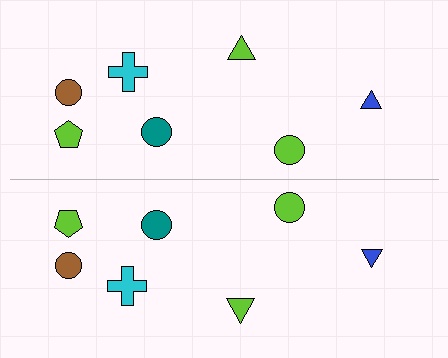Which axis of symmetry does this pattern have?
The pattern has a horizontal axis of symmetry running through the center of the image.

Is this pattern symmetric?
Yes, this pattern has bilateral (reflection) symmetry.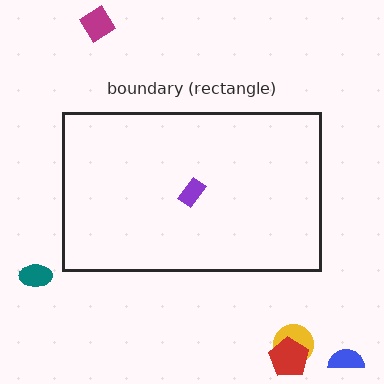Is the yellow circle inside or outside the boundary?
Outside.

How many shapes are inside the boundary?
1 inside, 5 outside.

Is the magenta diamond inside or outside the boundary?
Outside.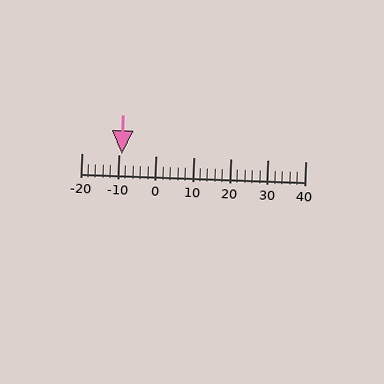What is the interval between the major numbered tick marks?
The major tick marks are spaced 10 units apart.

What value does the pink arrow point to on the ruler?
The pink arrow points to approximately -9.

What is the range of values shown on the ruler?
The ruler shows values from -20 to 40.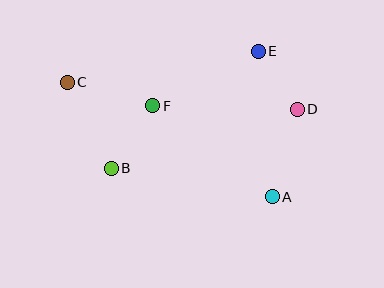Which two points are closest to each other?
Points D and E are closest to each other.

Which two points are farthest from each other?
Points A and C are farthest from each other.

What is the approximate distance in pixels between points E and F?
The distance between E and F is approximately 119 pixels.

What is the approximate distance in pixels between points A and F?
The distance between A and F is approximately 150 pixels.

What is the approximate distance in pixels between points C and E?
The distance between C and E is approximately 193 pixels.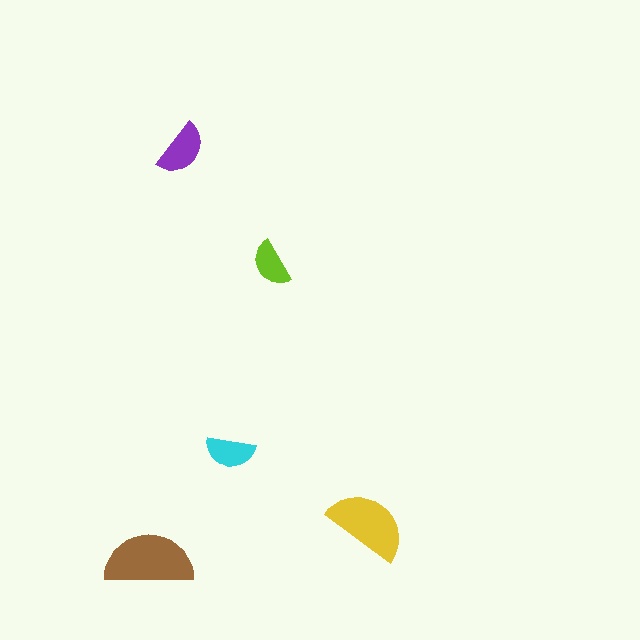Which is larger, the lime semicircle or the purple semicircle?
The purple one.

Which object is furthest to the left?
The brown semicircle is leftmost.